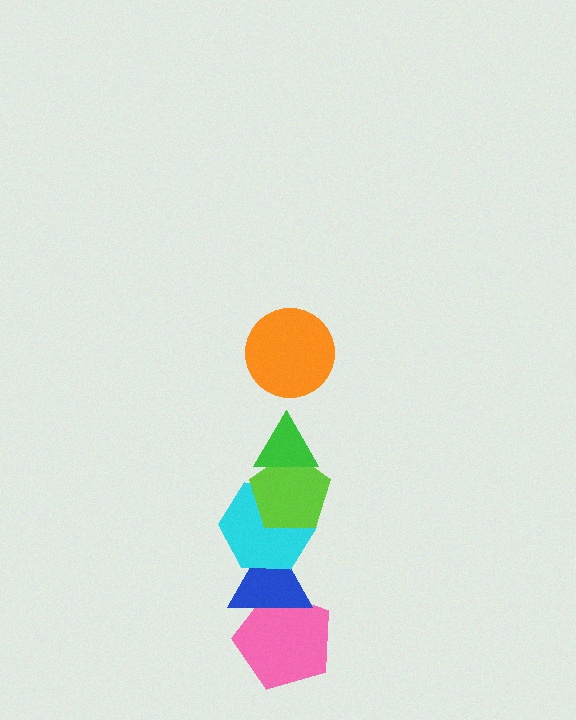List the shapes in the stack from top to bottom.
From top to bottom: the orange circle, the green triangle, the lime pentagon, the cyan hexagon, the blue triangle, the pink pentagon.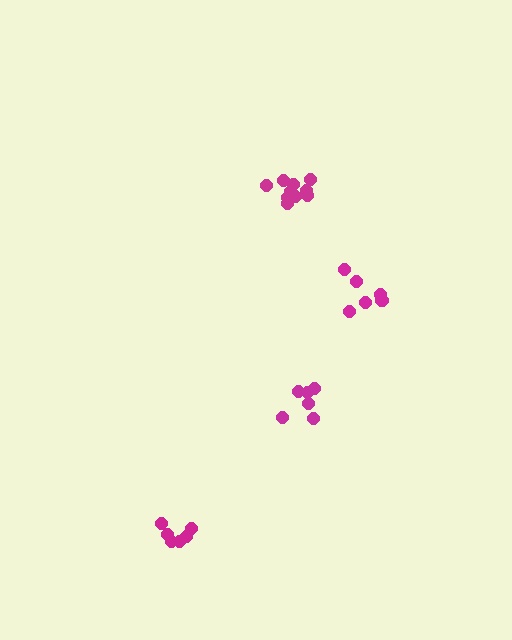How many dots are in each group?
Group 1: 10 dots, Group 2: 6 dots, Group 3: 6 dots, Group 4: 6 dots (28 total).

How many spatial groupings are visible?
There are 4 spatial groupings.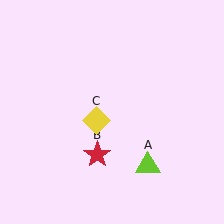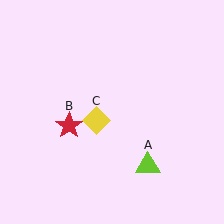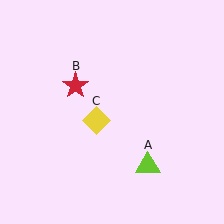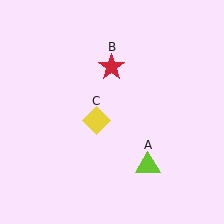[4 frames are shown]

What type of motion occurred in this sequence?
The red star (object B) rotated clockwise around the center of the scene.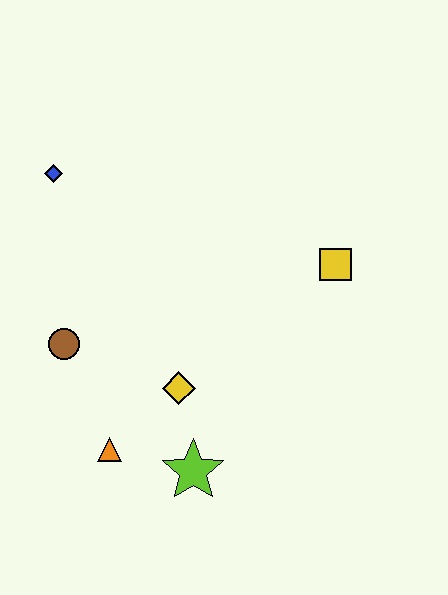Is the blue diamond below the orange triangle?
No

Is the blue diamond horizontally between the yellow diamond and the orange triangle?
No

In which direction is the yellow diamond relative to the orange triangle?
The yellow diamond is to the right of the orange triangle.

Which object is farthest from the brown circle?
The yellow square is farthest from the brown circle.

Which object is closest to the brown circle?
The orange triangle is closest to the brown circle.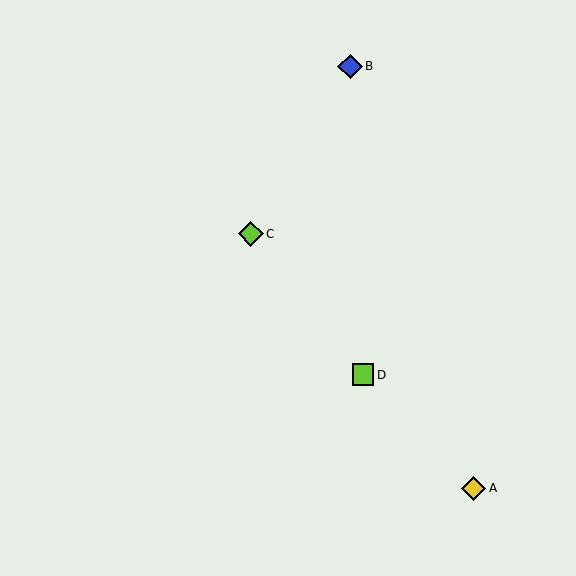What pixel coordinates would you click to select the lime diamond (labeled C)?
Click at (251, 234) to select the lime diamond C.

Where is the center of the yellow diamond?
The center of the yellow diamond is at (474, 488).